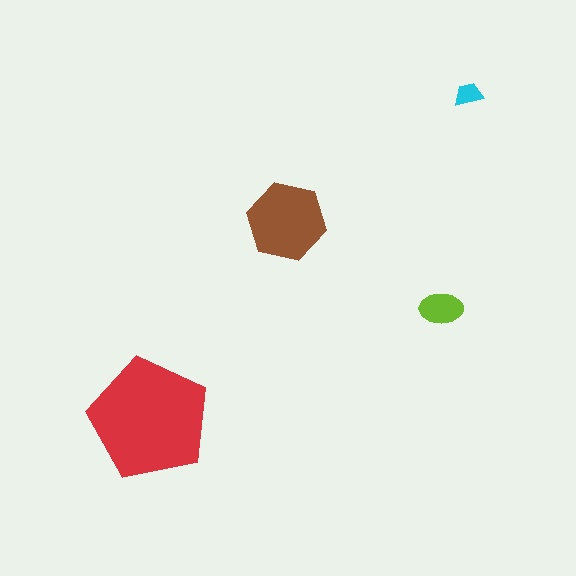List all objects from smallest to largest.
The cyan trapezoid, the lime ellipse, the brown hexagon, the red pentagon.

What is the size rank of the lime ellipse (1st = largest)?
3rd.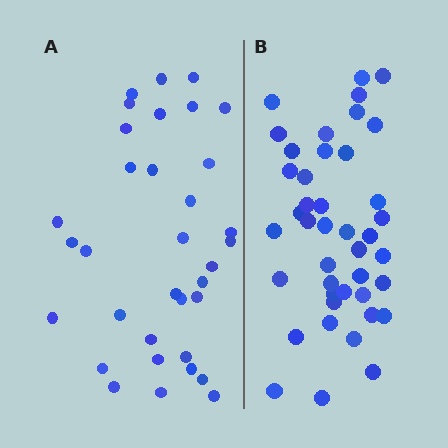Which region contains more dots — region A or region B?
Region B (the right region) has more dots.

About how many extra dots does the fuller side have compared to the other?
Region B has roughly 8 or so more dots than region A.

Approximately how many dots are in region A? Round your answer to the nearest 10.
About 30 dots. (The exact count is 34, which rounds to 30.)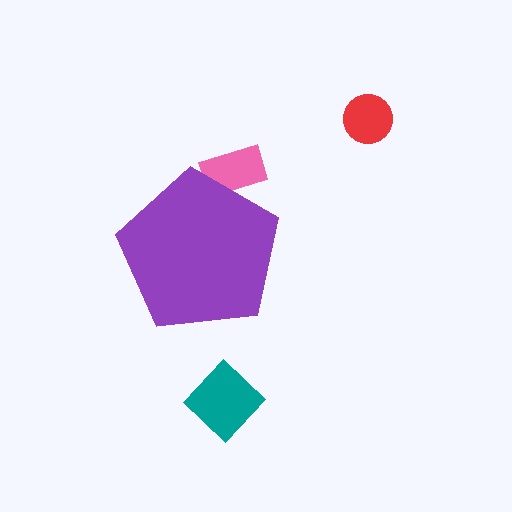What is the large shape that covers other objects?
A purple pentagon.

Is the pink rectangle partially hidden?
Yes, the pink rectangle is partially hidden behind the purple pentagon.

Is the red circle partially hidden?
No, the red circle is fully visible.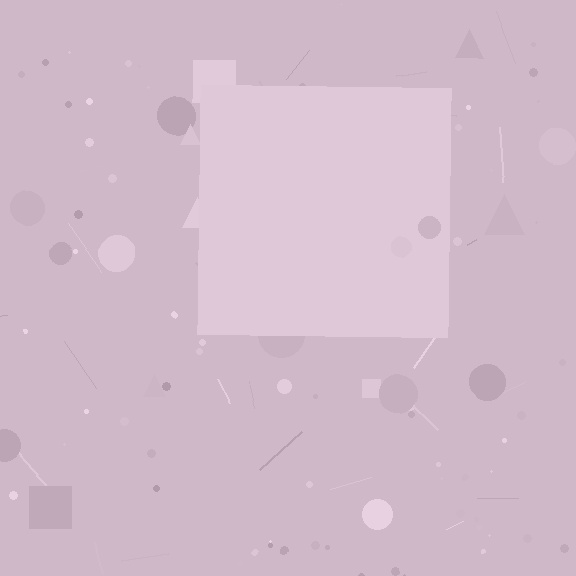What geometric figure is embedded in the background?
A square is embedded in the background.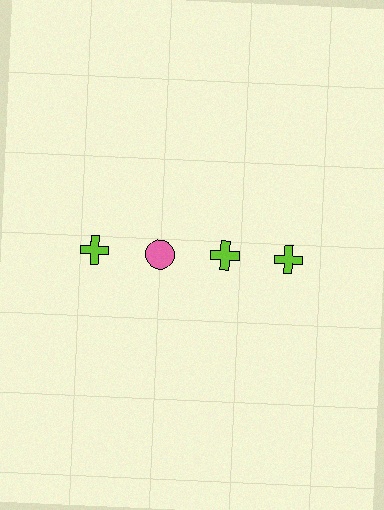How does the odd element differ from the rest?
It differs in both color (pink instead of lime) and shape (circle instead of cross).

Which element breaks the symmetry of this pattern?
The pink circle in the top row, second from left column breaks the symmetry. All other shapes are lime crosses.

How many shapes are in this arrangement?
There are 4 shapes arranged in a grid pattern.